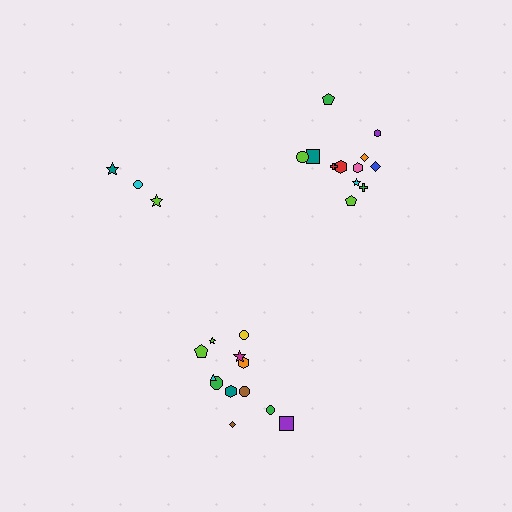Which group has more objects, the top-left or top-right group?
The top-right group.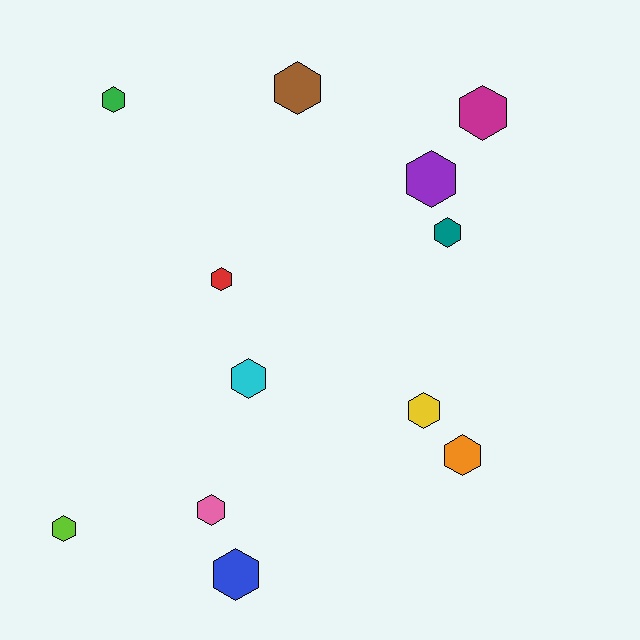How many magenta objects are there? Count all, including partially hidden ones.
There is 1 magenta object.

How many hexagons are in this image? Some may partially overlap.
There are 12 hexagons.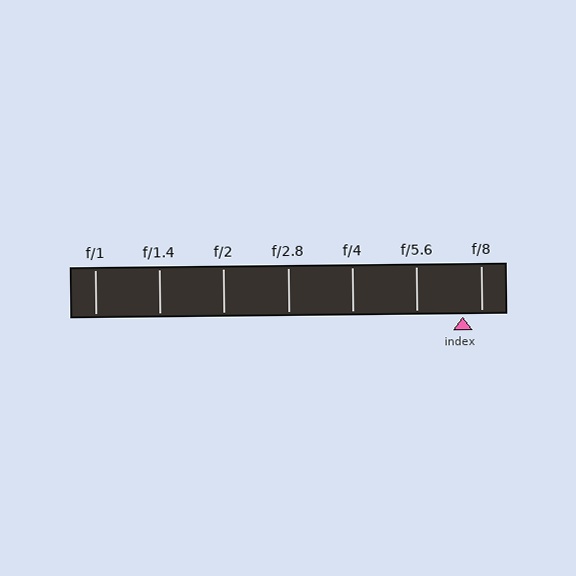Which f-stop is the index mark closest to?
The index mark is closest to f/8.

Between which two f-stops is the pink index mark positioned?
The index mark is between f/5.6 and f/8.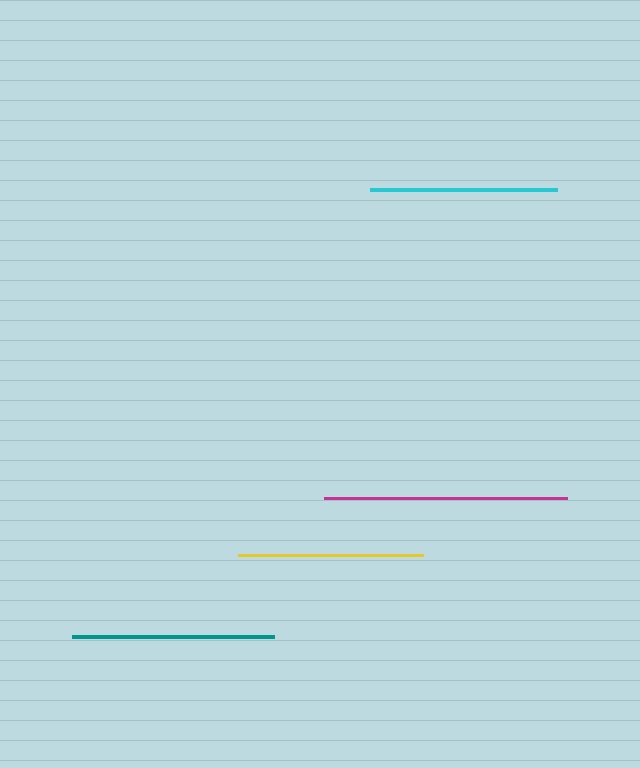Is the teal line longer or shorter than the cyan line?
The teal line is longer than the cyan line.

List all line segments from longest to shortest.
From longest to shortest: magenta, teal, cyan, yellow.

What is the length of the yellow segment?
The yellow segment is approximately 185 pixels long.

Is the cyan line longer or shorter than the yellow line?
The cyan line is longer than the yellow line.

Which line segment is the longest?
The magenta line is the longest at approximately 244 pixels.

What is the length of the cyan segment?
The cyan segment is approximately 187 pixels long.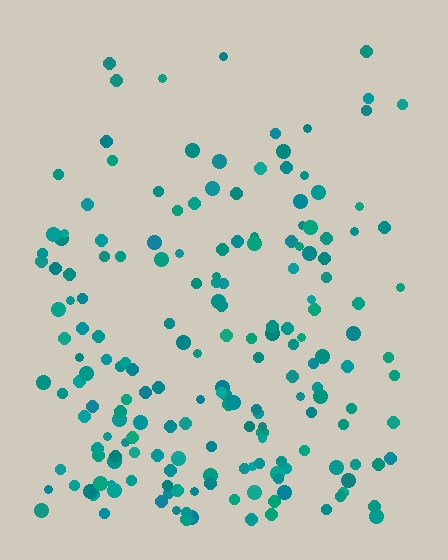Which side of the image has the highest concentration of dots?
The bottom.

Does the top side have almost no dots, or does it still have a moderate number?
Still a moderate number, just noticeably fewer than the bottom.